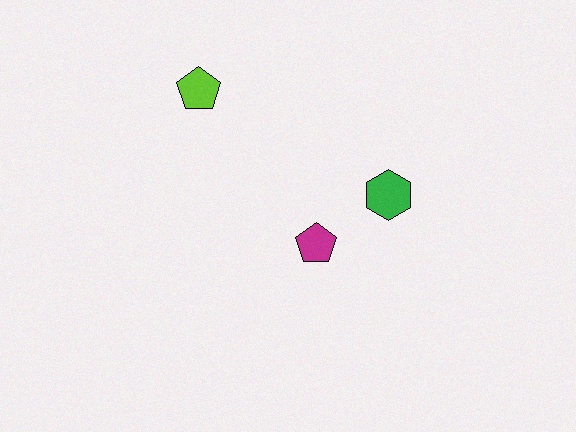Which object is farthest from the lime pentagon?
The green hexagon is farthest from the lime pentagon.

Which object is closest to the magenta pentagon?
The green hexagon is closest to the magenta pentagon.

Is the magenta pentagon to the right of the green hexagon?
No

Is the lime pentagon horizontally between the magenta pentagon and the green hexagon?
No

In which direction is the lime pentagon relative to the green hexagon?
The lime pentagon is to the left of the green hexagon.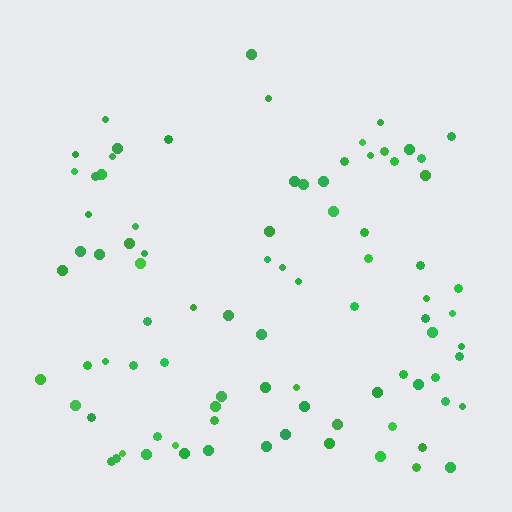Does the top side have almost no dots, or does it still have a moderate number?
Still a moderate number, just noticeably fewer than the bottom.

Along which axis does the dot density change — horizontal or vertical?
Vertical.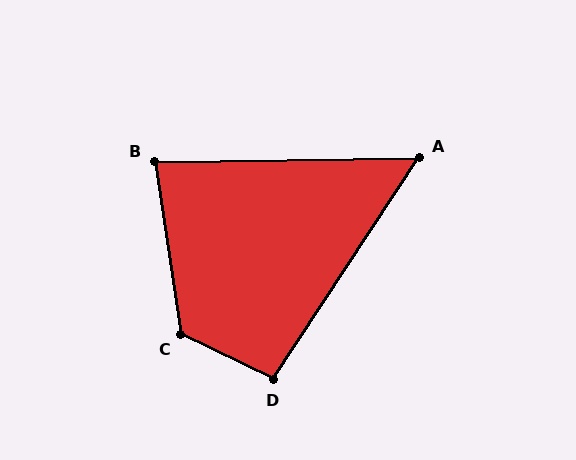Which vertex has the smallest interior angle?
A, at approximately 56 degrees.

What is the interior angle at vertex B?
Approximately 82 degrees (acute).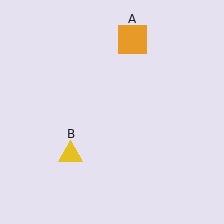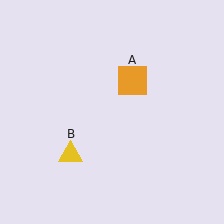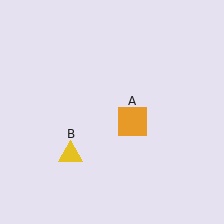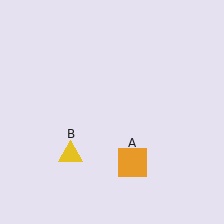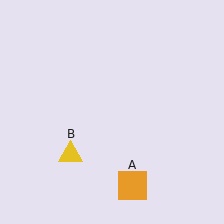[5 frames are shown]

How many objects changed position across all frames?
1 object changed position: orange square (object A).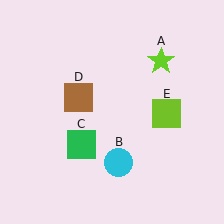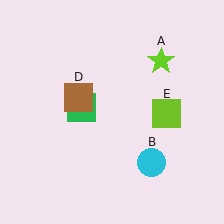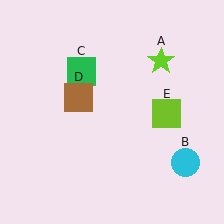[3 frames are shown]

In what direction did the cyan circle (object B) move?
The cyan circle (object B) moved right.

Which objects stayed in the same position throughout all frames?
Lime star (object A) and brown square (object D) and lime square (object E) remained stationary.